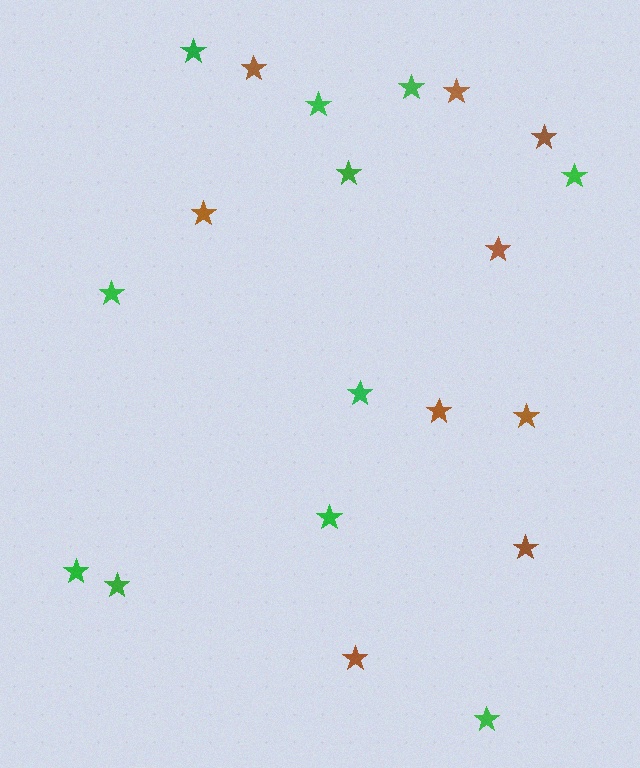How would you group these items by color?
There are 2 groups: one group of green stars (11) and one group of brown stars (9).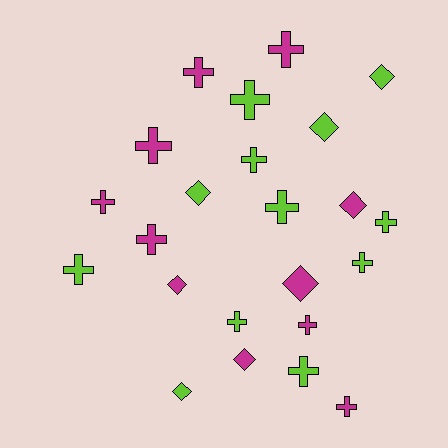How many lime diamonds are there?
There are 4 lime diamonds.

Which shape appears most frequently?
Cross, with 15 objects.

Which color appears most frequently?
Lime, with 12 objects.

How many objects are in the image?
There are 23 objects.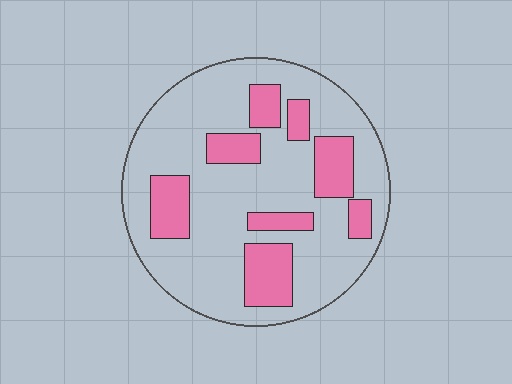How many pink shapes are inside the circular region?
8.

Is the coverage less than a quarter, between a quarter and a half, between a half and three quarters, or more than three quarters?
Between a quarter and a half.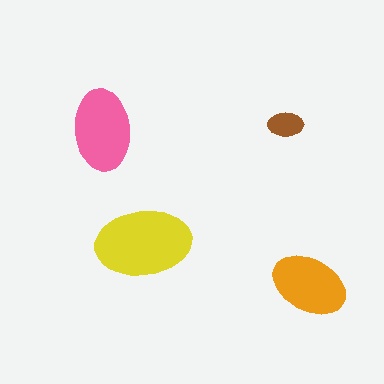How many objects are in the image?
There are 4 objects in the image.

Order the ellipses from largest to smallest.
the yellow one, the pink one, the orange one, the brown one.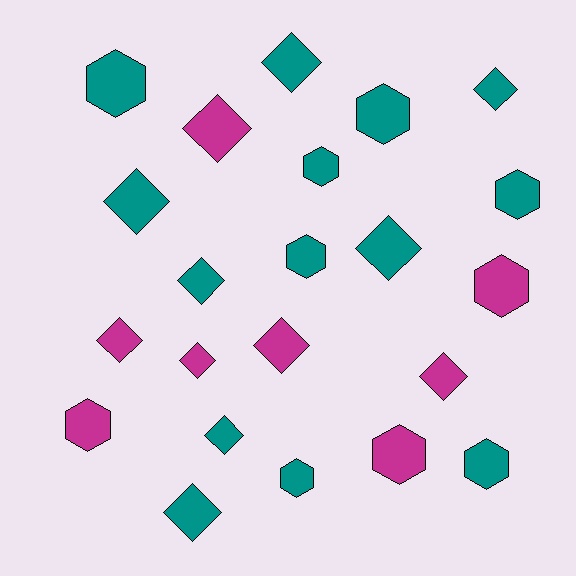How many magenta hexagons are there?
There are 3 magenta hexagons.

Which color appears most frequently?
Teal, with 14 objects.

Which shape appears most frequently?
Diamond, with 12 objects.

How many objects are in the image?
There are 22 objects.